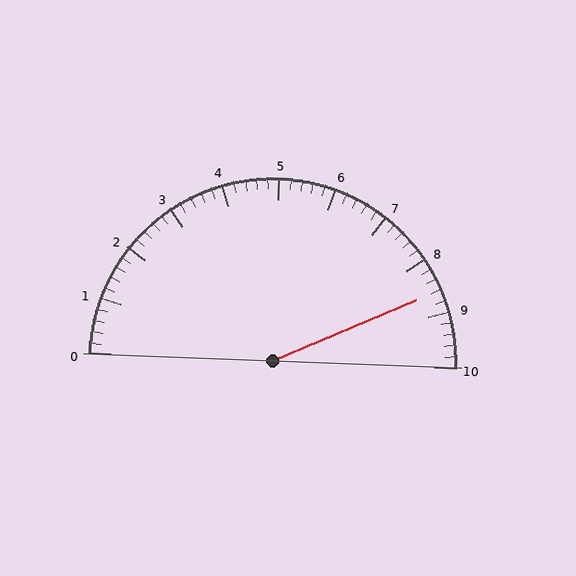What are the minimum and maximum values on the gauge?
The gauge ranges from 0 to 10.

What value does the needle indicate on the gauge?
The needle indicates approximately 8.6.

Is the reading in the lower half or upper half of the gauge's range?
The reading is in the upper half of the range (0 to 10).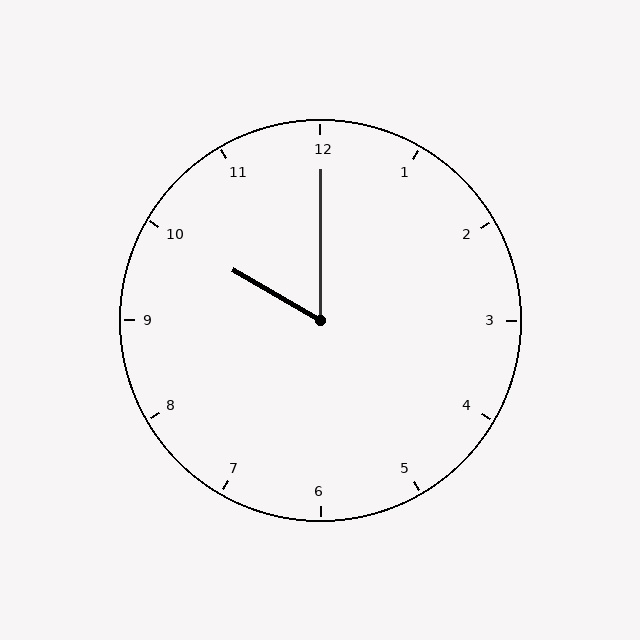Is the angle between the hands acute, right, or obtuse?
It is acute.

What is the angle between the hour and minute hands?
Approximately 60 degrees.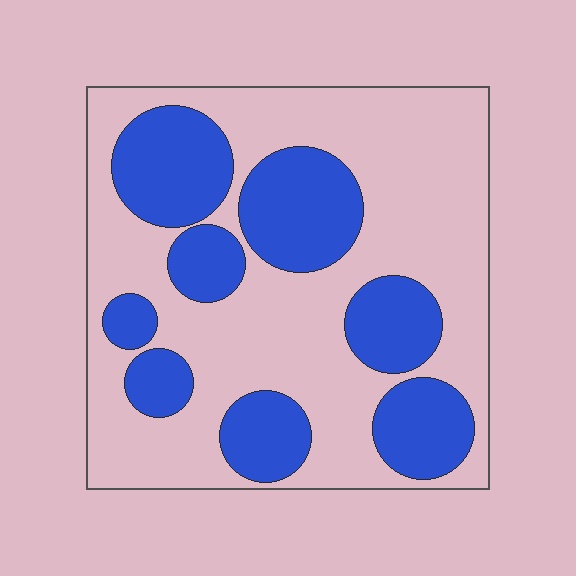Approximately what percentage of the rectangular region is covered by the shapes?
Approximately 35%.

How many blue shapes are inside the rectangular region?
8.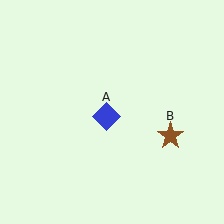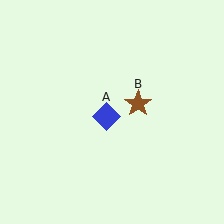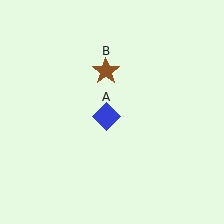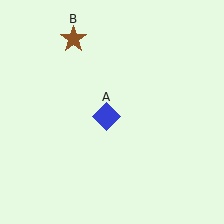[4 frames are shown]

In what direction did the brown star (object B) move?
The brown star (object B) moved up and to the left.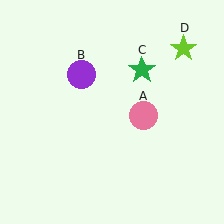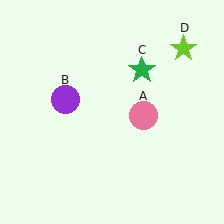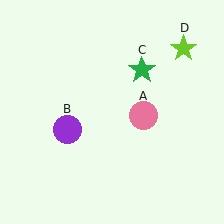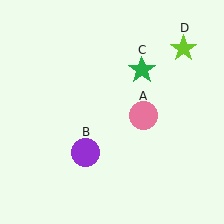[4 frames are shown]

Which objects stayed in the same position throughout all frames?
Pink circle (object A) and green star (object C) and lime star (object D) remained stationary.